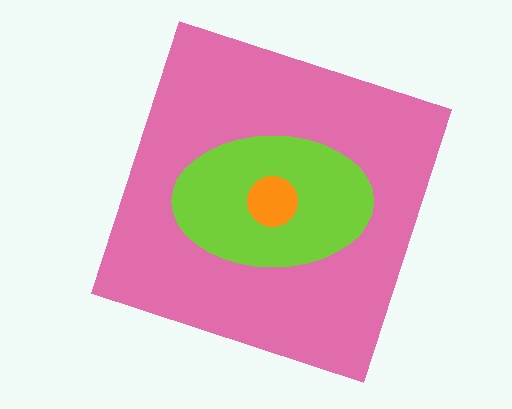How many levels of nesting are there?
3.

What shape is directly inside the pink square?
The lime ellipse.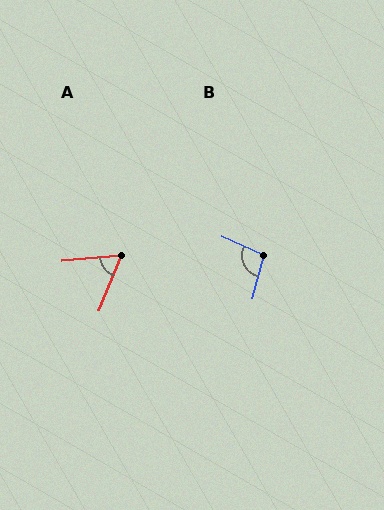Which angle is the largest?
B, at approximately 98 degrees.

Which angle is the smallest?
A, at approximately 63 degrees.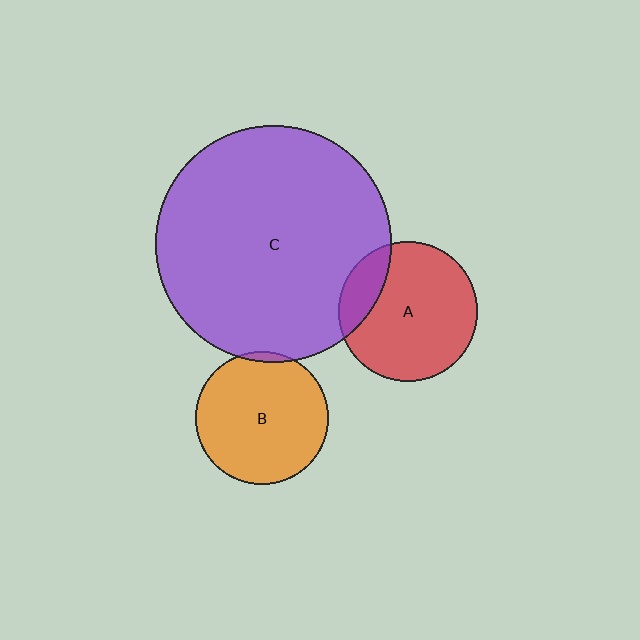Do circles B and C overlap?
Yes.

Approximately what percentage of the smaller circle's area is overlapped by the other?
Approximately 5%.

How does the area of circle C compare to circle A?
Approximately 2.9 times.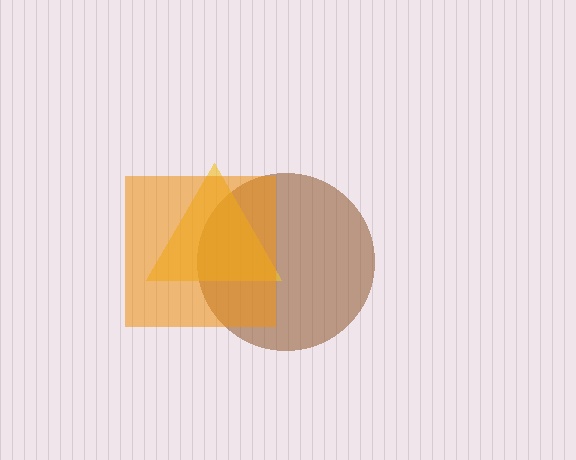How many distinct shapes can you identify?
There are 3 distinct shapes: a brown circle, a yellow triangle, an orange square.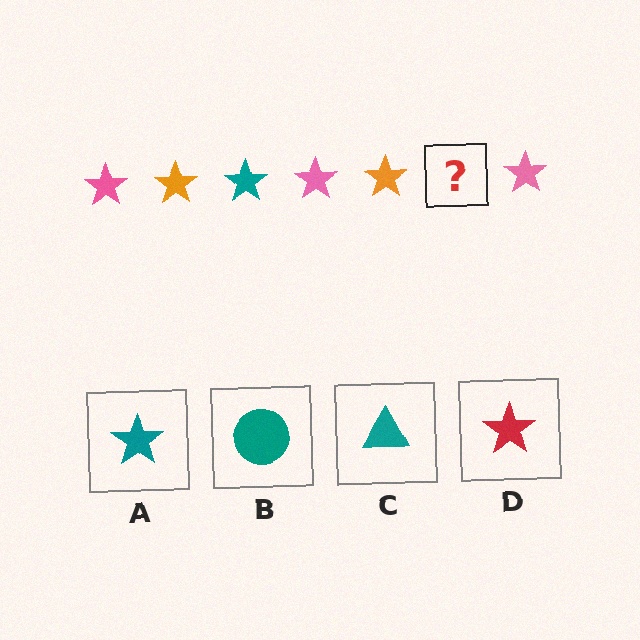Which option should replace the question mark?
Option A.